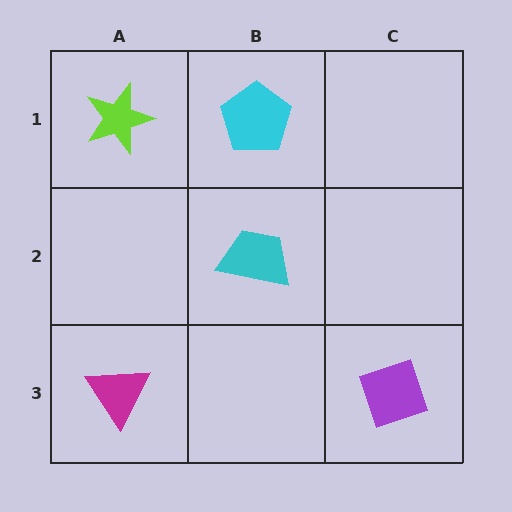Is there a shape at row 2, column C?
No, that cell is empty.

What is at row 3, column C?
A purple diamond.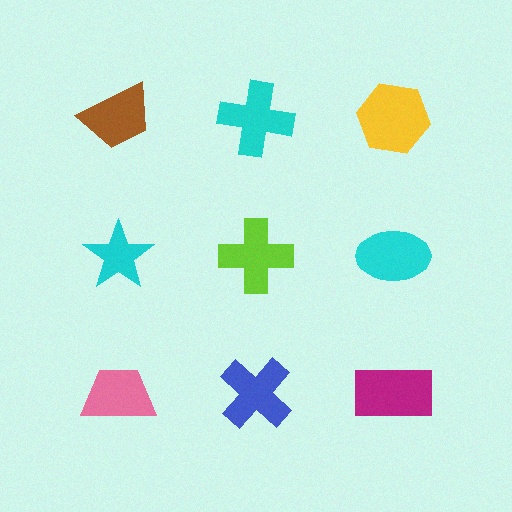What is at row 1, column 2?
A cyan cross.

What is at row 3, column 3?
A magenta rectangle.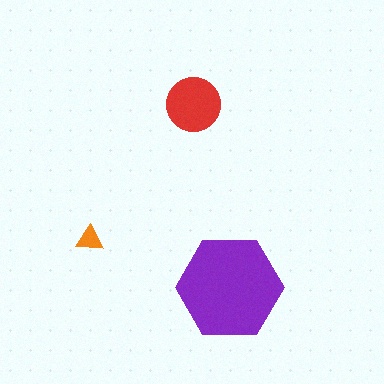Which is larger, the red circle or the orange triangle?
The red circle.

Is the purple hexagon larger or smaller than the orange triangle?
Larger.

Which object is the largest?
The purple hexagon.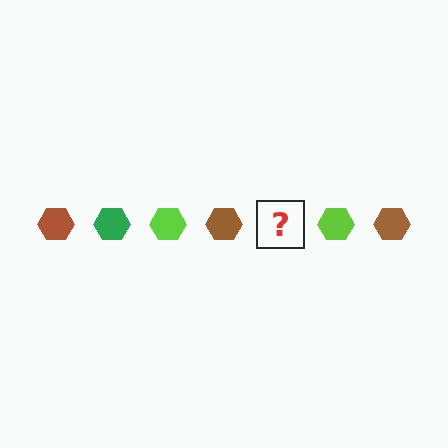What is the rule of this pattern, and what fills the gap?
The rule is that the pattern cycles through brown, green, lime hexagons. The gap should be filled with a green hexagon.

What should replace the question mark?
The question mark should be replaced with a green hexagon.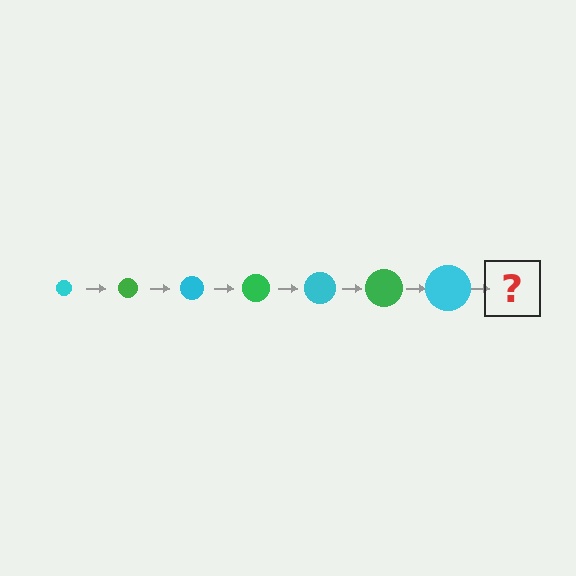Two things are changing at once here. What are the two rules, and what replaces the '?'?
The two rules are that the circle grows larger each step and the color cycles through cyan and green. The '?' should be a green circle, larger than the previous one.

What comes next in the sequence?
The next element should be a green circle, larger than the previous one.